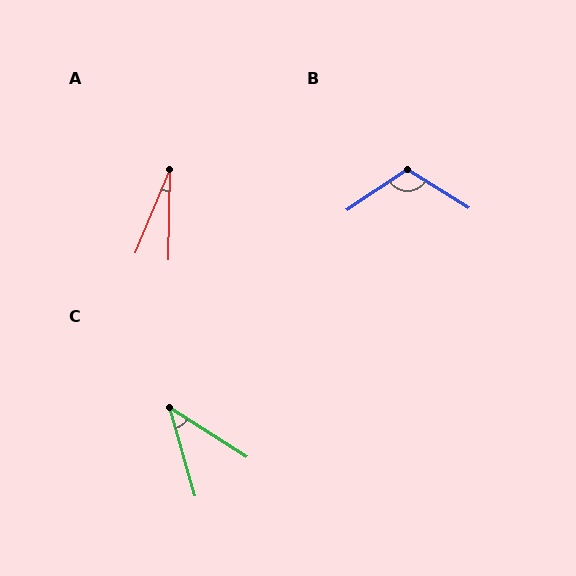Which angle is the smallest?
A, at approximately 22 degrees.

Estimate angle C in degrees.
Approximately 41 degrees.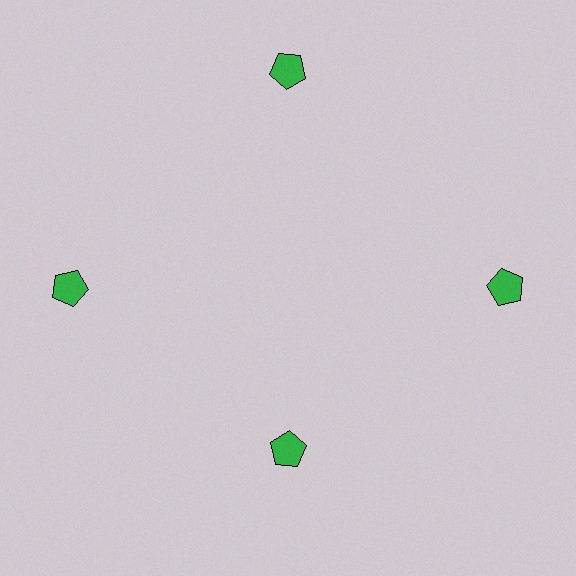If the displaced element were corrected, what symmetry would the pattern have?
It would have 4-fold rotational symmetry — the pattern would map onto itself every 90 degrees.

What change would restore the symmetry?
The symmetry would be restored by moving it outward, back onto the ring so that all 4 pentagons sit at equal angles and equal distance from the center.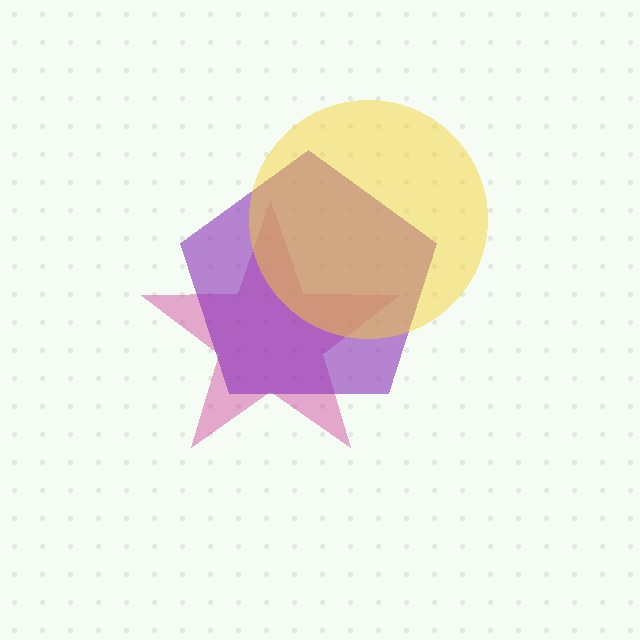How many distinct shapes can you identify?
There are 3 distinct shapes: a magenta star, a purple pentagon, a yellow circle.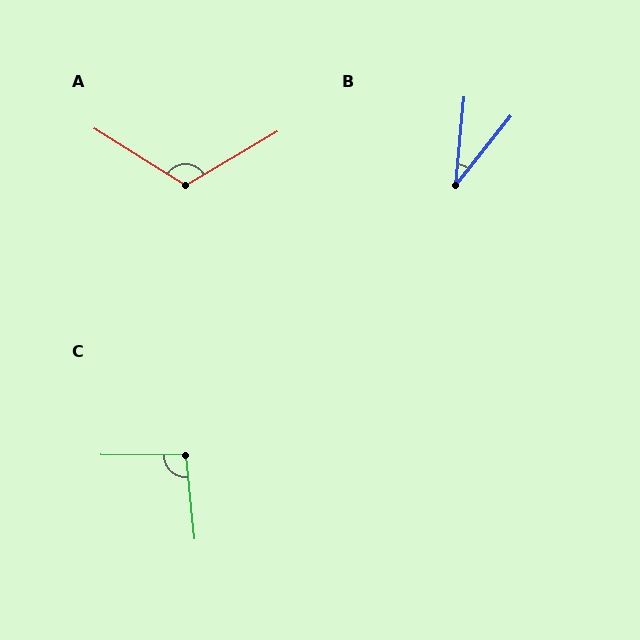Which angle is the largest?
A, at approximately 117 degrees.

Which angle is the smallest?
B, at approximately 33 degrees.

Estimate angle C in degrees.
Approximately 96 degrees.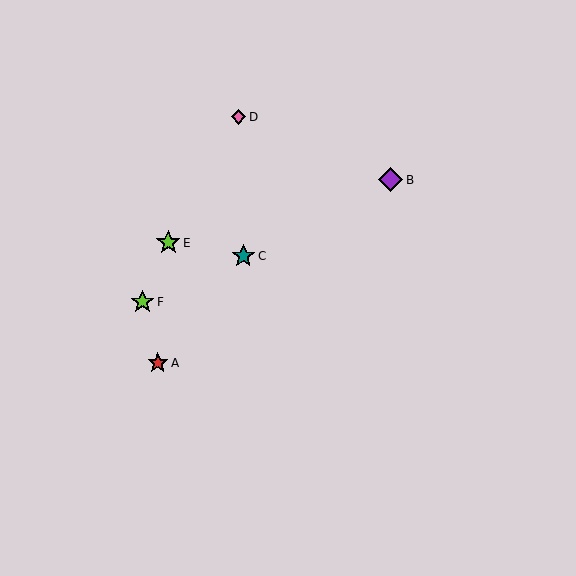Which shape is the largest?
The purple diamond (labeled B) is the largest.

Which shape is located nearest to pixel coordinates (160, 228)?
The lime star (labeled E) at (168, 243) is nearest to that location.